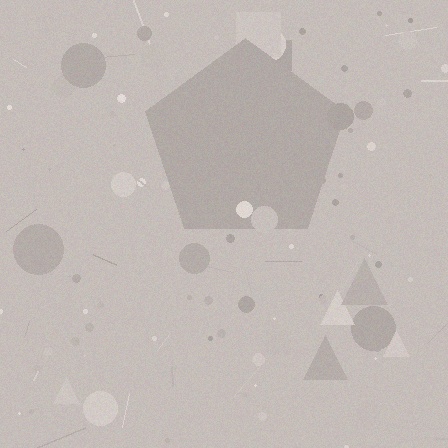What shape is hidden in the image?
A pentagon is hidden in the image.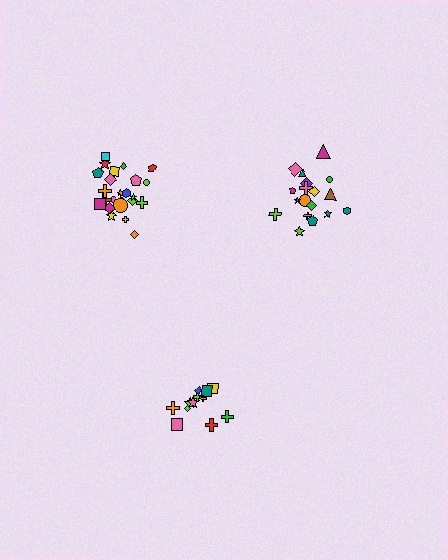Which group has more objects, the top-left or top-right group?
The top-left group.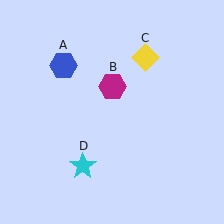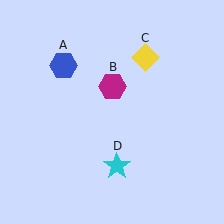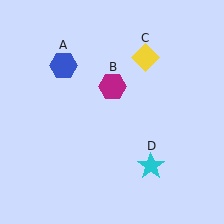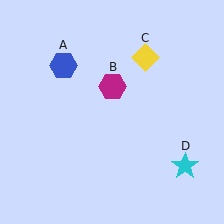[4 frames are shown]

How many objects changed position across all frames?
1 object changed position: cyan star (object D).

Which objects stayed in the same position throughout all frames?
Blue hexagon (object A) and magenta hexagon (object B) and yellow diamond (object C) remained stationary.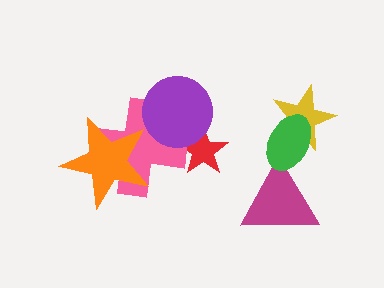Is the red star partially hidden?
Yes, it is partially covered by another shape.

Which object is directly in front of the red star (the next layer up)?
The pink cross is directly in front of the red star.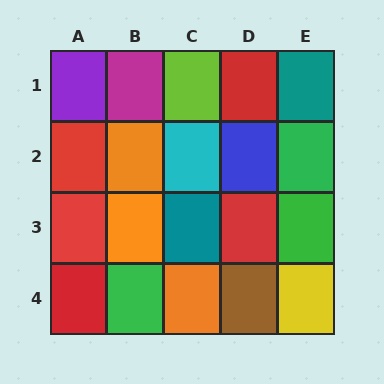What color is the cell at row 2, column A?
Red.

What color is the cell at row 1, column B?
Magenta.